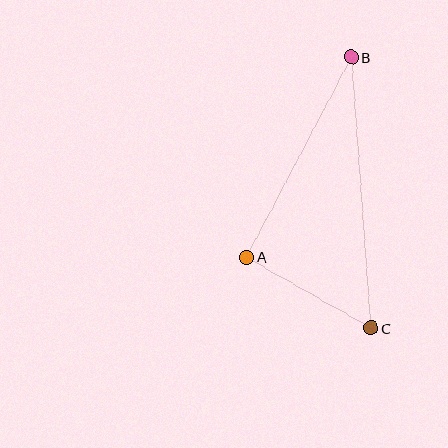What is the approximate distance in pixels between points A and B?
The distance between A and B is approximately 226 pixels.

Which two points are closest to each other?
Points A and C are closest to each other.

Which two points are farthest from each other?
Points B and C are farthest from each other.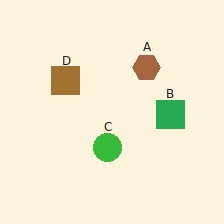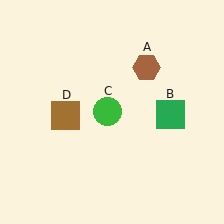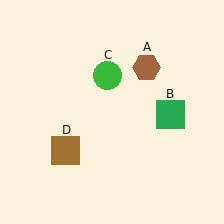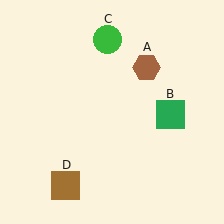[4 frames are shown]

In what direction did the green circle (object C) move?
The green circle (object C) moved up.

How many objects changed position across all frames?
2 objects changed position: green circle (object C), brown square (object D).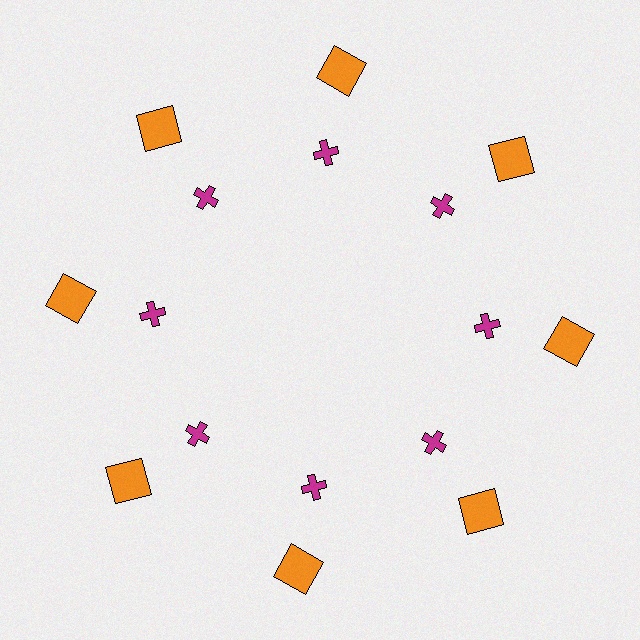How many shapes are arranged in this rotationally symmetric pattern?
There are 16 shapes, arranged in 8 groups of 2.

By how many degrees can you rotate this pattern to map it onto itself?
The pattern maps onto itself every 45 degrees of rotation.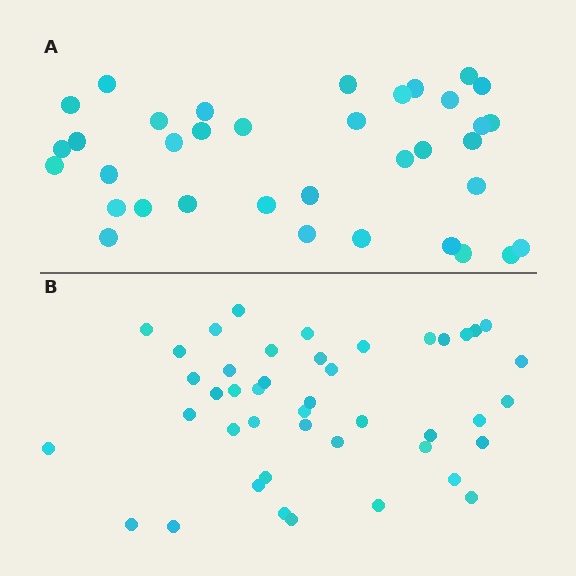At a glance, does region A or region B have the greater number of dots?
Region B (the bottom region) has more dots.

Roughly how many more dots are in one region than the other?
Region B has roughly 8 or so more dots than region A.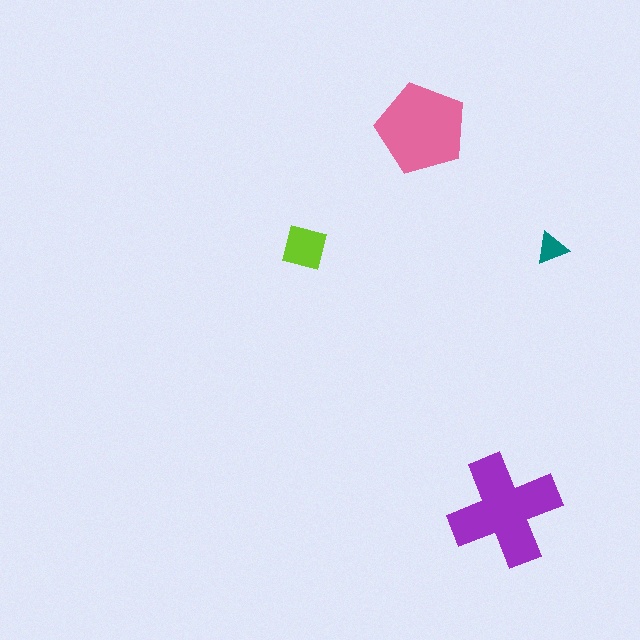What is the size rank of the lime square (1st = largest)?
3rd.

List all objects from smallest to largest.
The teal triangle, the lime square, the pink pentagon, the purple cross.